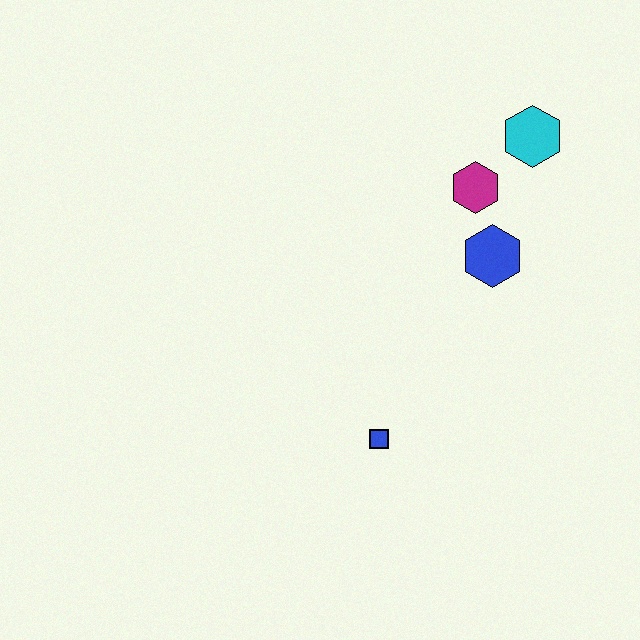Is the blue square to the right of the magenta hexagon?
No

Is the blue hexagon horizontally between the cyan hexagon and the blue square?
Yes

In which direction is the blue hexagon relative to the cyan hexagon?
The blue hexagon is below the cyan hexagon.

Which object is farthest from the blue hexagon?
The blue square is farthest from the blue hexagon.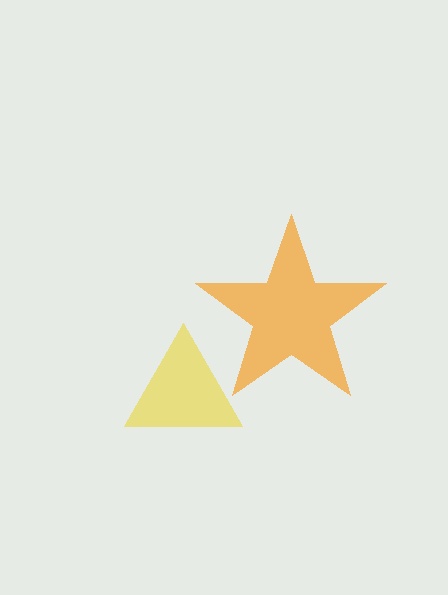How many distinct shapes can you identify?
There are 2 distinct shapes: an orange star, a yellow triangle.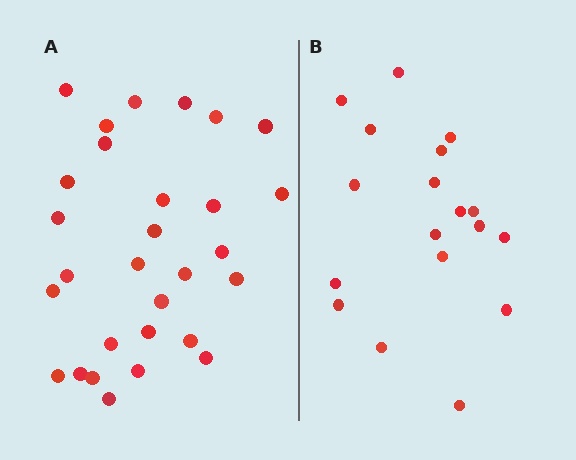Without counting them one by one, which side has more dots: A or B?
Region A (the left region) has more dots.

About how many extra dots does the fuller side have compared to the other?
Region A has roughly 12 or so more dots than region B.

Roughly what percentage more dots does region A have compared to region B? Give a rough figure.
About 60% more.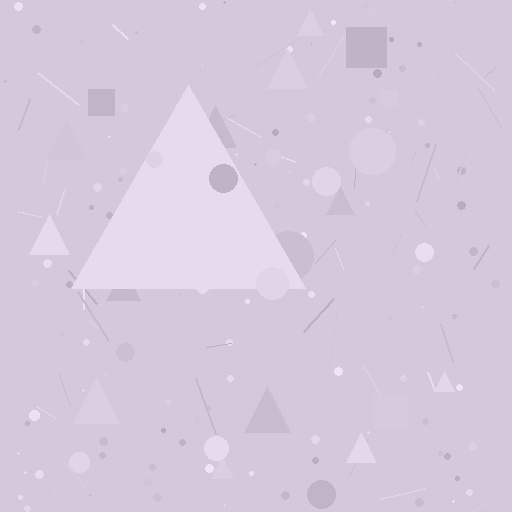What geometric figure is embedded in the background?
A triangle is embedded in the background.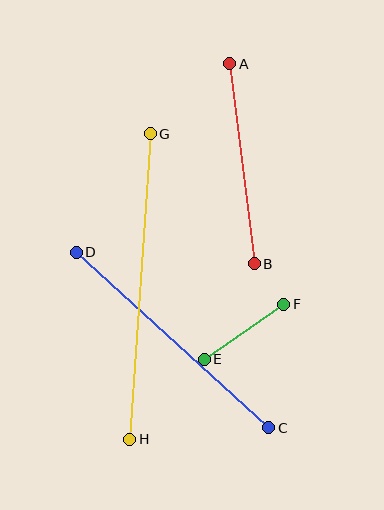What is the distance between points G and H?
The distance is approximately 306 pixels.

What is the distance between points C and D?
The distance is approximately 260 pixels.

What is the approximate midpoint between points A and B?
The midpoint is at approximately (242, 164) pixels.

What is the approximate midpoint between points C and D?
The midpoint is at approximately (173, 340) pixels.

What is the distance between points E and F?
The distance is approximately 97 pixels.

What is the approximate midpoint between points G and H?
The midpoint is at approximately (140, 287) pixels.